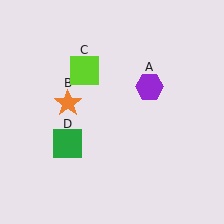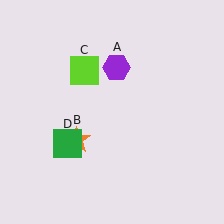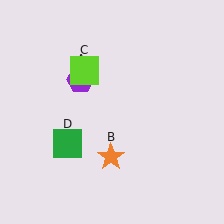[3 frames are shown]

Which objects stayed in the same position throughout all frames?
Lime square (object C) and green square (object D) remained stationary.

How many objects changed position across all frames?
2 objects changed position: purple hexagon (object A), orange star (object B).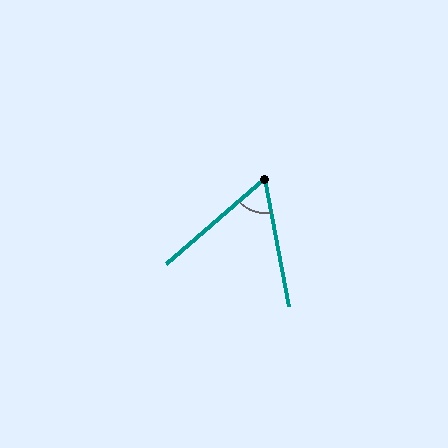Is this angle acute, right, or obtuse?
It is acute.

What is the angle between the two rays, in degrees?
Approximately 60 degrees.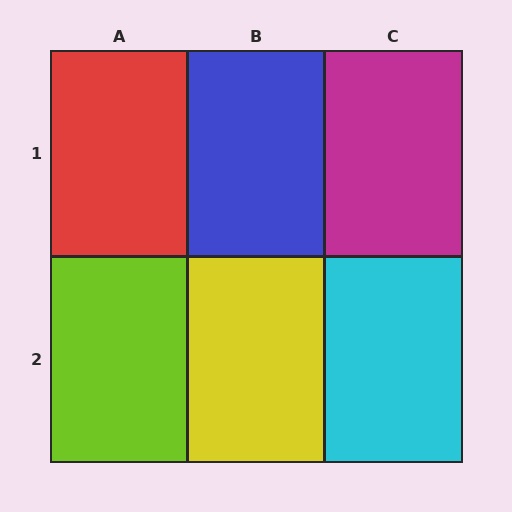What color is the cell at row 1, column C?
Magenta.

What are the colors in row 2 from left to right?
Lime, yellow, cyan.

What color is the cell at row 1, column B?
Blue.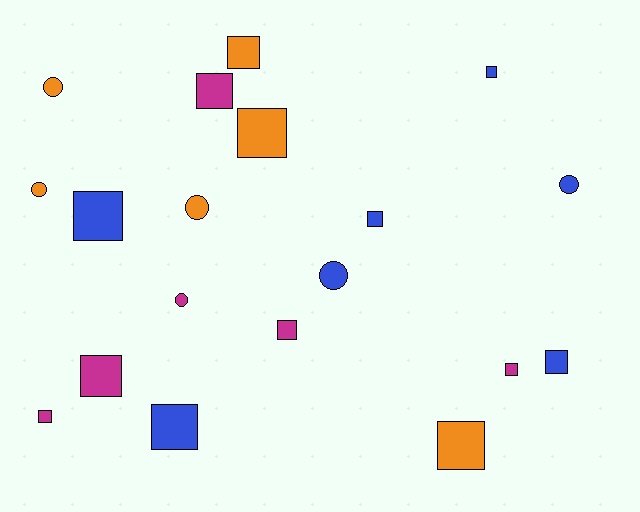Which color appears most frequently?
Blue, with 7 objects.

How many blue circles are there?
There are 2 blue circles.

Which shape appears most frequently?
Square, with 13 objects.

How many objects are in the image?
There are 19 objects.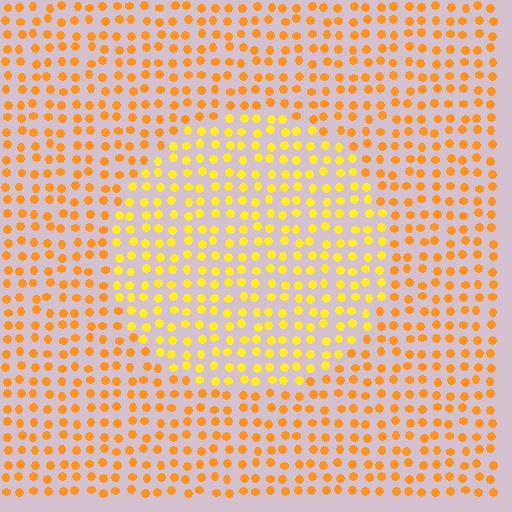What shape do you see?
I see a circle.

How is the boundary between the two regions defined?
The boundary is defined purely by a slight shift in hue (about 24 degrees). Spacing, size, and orientation are identical on both sides.